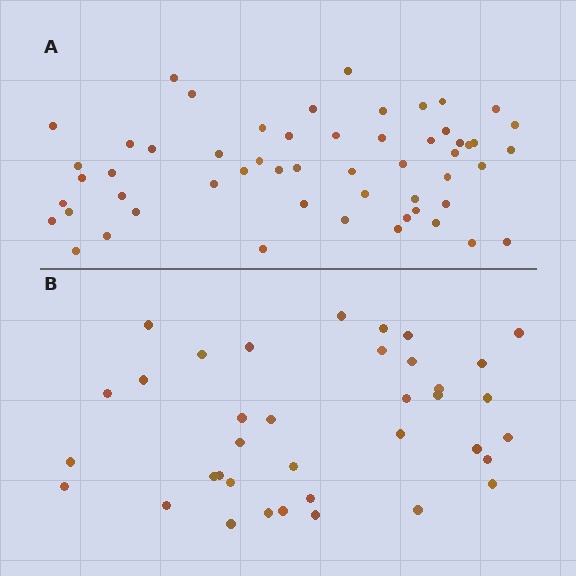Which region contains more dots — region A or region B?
Region A (the top region) has more dots.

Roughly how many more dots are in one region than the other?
Region A has approximately 20 more dots than region B.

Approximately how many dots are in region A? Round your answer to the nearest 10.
About 60 dots. (The exact count is 55, which rounds to 60.)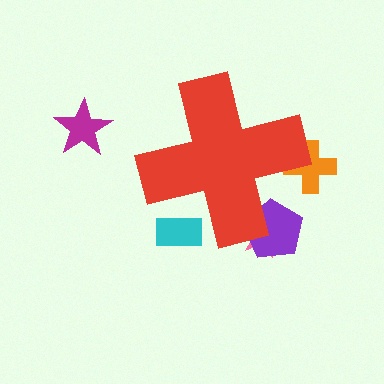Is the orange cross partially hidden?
Yes, the orange cross is partially hidden behind the red cross.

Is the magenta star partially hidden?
No, the magenta star is fully visible.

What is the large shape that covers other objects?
A red cross.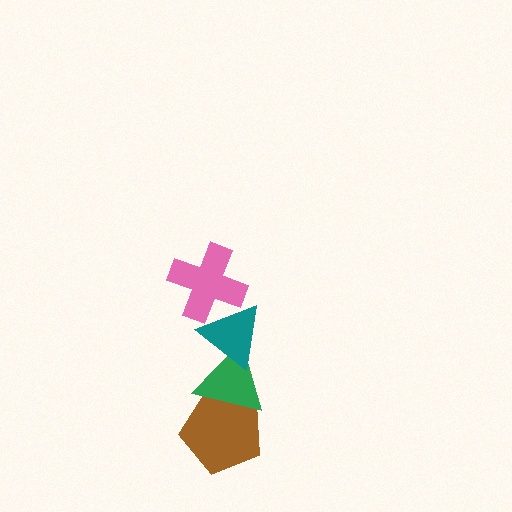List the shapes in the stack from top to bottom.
From top to bottom: the pink cross, the teal triangle, the green triangle, the brown pentagon.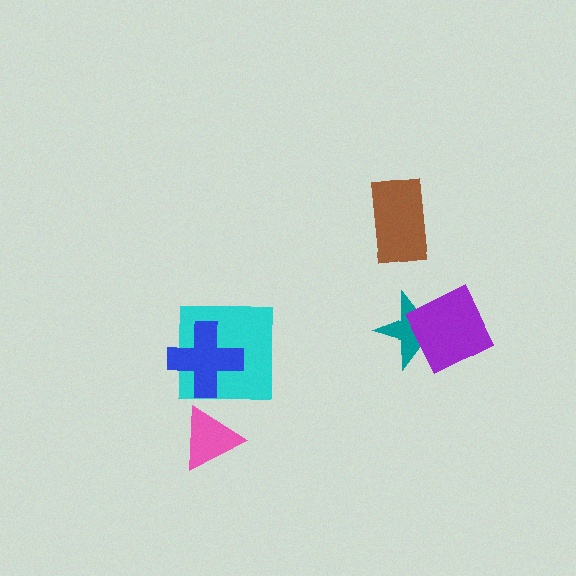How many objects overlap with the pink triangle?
0 objects overlap with the pink triangle.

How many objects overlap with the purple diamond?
1 object overlaps with the purple diamond.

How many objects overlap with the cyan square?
1 object overlaps with the cyan square.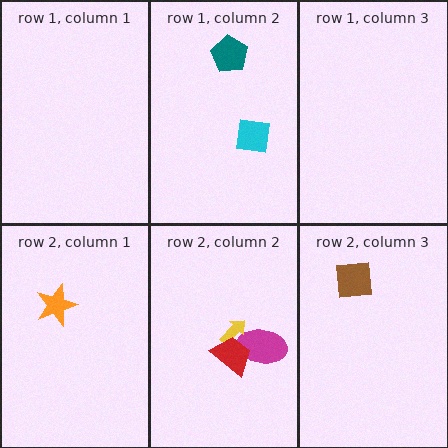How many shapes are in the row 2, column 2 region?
3.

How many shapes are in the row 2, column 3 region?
1.